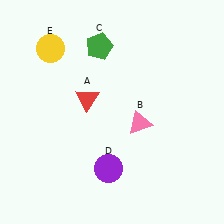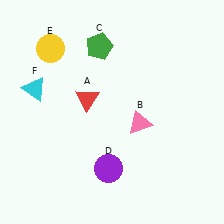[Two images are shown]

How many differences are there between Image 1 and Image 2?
There is 1 difference between the two images.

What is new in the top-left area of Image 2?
A cyan triangle (F) was added in the top-left area of Image 2.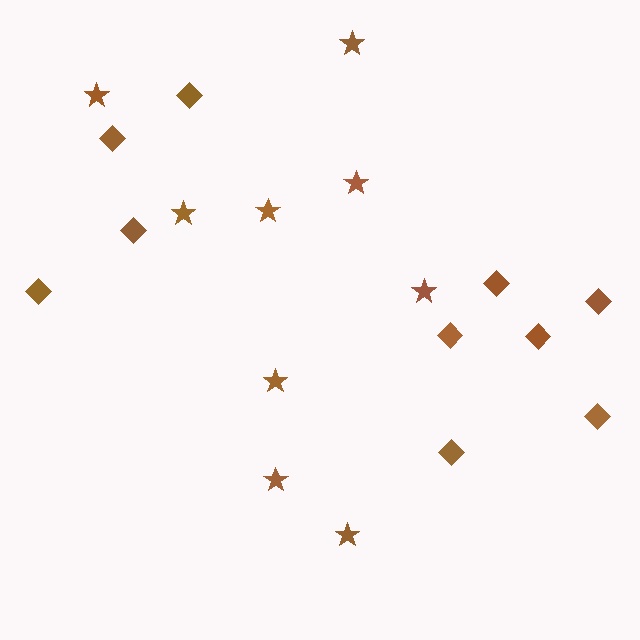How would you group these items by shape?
There are 2 groups: one group of stars (9) and one group of diamonds (10).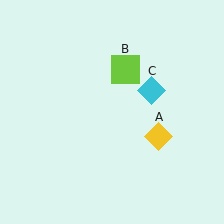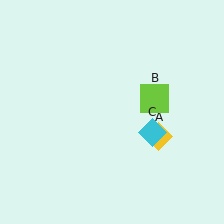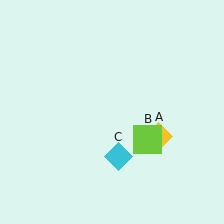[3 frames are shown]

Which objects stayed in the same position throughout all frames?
Yellow diamond (object A) remained stationary.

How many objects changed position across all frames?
2 objects changed position: lime square (object B), cyan diamond (object C).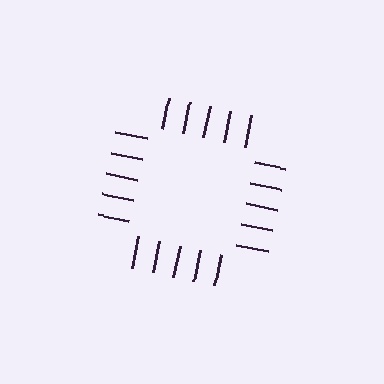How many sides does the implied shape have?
4 sides — the line-ends trace a square.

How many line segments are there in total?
20 — 5 along each of the 4 edges.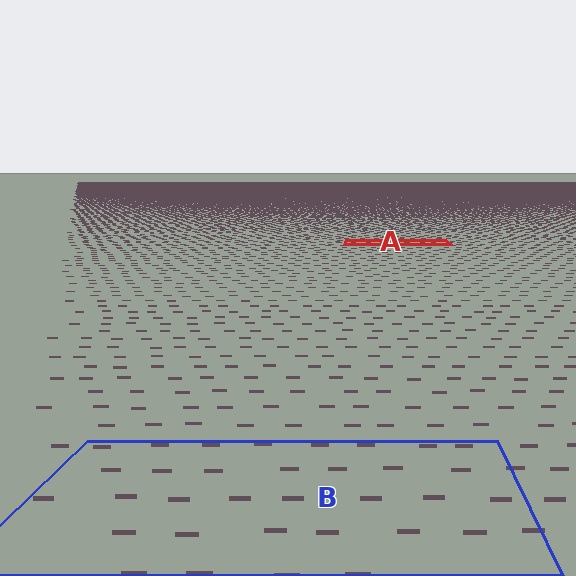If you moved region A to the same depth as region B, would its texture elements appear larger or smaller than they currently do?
They would appear larger. At a closer depth, the same texture elements are projected at a bigger on-screen size.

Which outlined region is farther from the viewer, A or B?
Region A is farther from the viewer — the texture elements inside it appear smaller and more densely packed.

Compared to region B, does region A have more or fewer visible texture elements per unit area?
Region A has more texture elements per unit area — they are packed more densely because it is farther away.